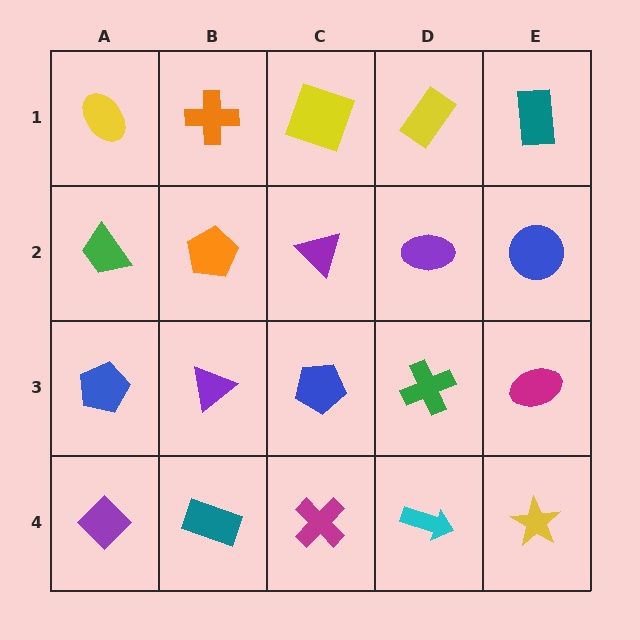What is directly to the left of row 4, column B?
A purple diamond.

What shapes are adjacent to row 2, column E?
A teal rectangle (row 1, column E), a magenta ellipse (row 3, column E), a purple ellipse (row 2, column D).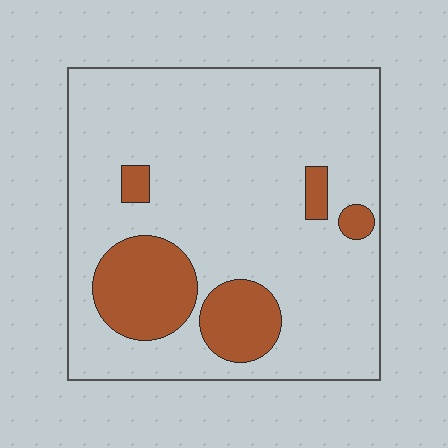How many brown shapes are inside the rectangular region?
5.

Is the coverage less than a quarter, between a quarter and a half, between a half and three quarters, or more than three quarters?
Less than a quarter.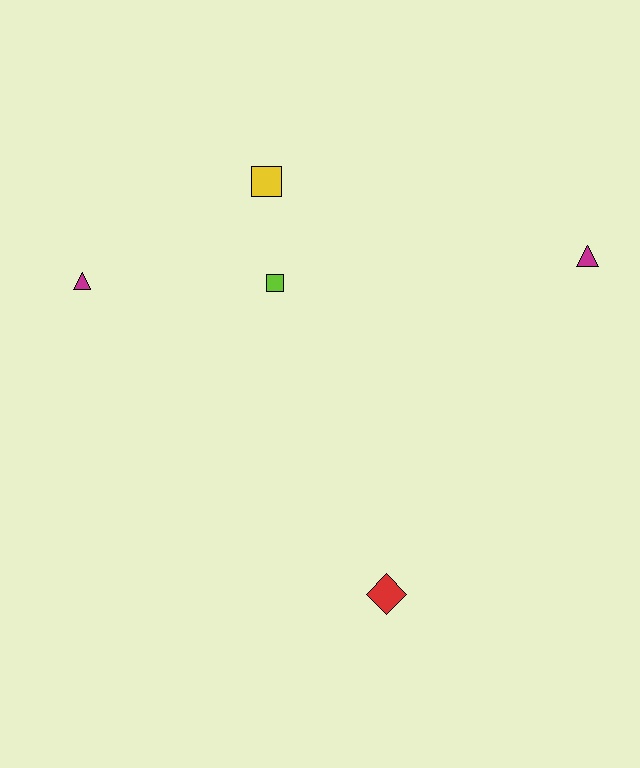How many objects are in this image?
There are 5 objects.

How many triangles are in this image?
There are 2 triangles.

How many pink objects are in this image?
There are no pink objects.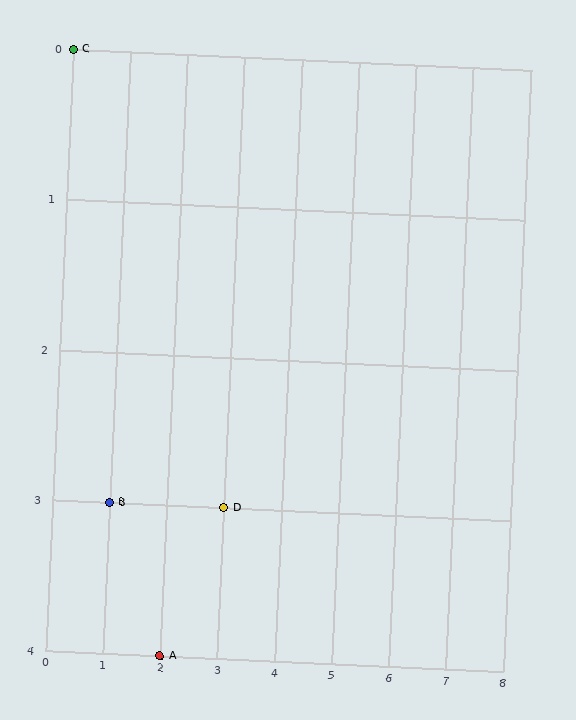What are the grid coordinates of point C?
Point C is at grid coordinates (0, 0).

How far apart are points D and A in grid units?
Points D and A are 1 column and 1 row apart (about 1.4 grid units diagonally).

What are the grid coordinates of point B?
Point B is at grid coordinates (1, 3).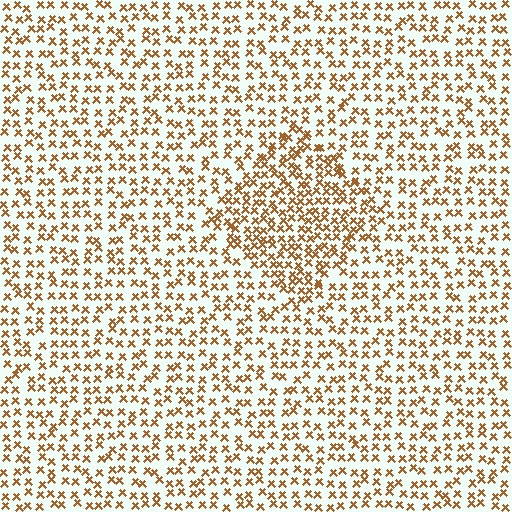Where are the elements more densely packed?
The elements are more densely packed inside the diamond boundary.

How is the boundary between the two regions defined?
The boundary is defined by a change in element density (approximately 1.7x ratio). All elements are the same color, size, and shape.